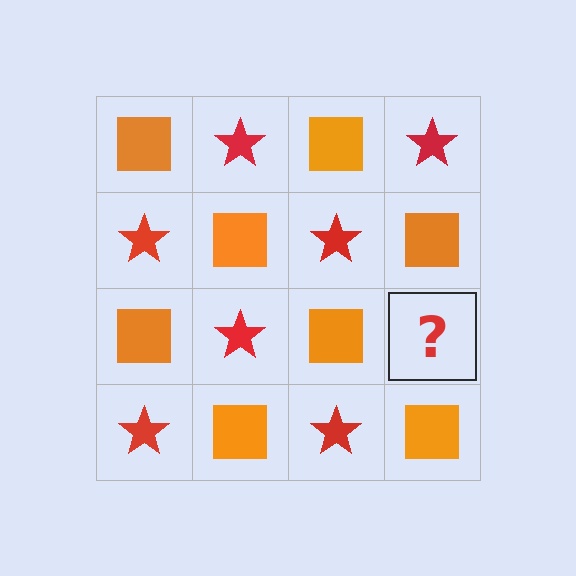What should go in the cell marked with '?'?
The missing cell should contain a red star.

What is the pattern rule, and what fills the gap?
The rule is that it alternates orange square and red star in a checkerboard pattern. The gap should be filled with a red star.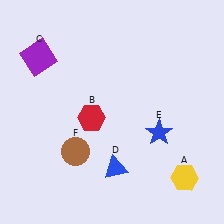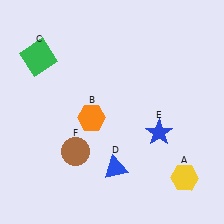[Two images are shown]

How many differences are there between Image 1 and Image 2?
There are 2 differences between the two images.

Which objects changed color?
B changed from red to orange. C changed from purple to green.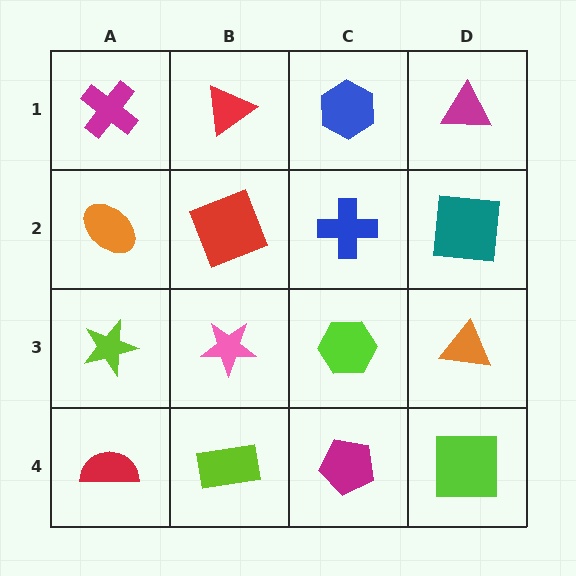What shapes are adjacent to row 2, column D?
A magenta triangle (row 1, column D), an orange triangle (row 3, column D), a blue cross (row 2, column C).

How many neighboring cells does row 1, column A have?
2.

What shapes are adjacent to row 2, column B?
A red triangle (row 1, column B), a pink star (row 3, column B), an orange ellipse (row 2, column A), a blue cross (row 2, column C).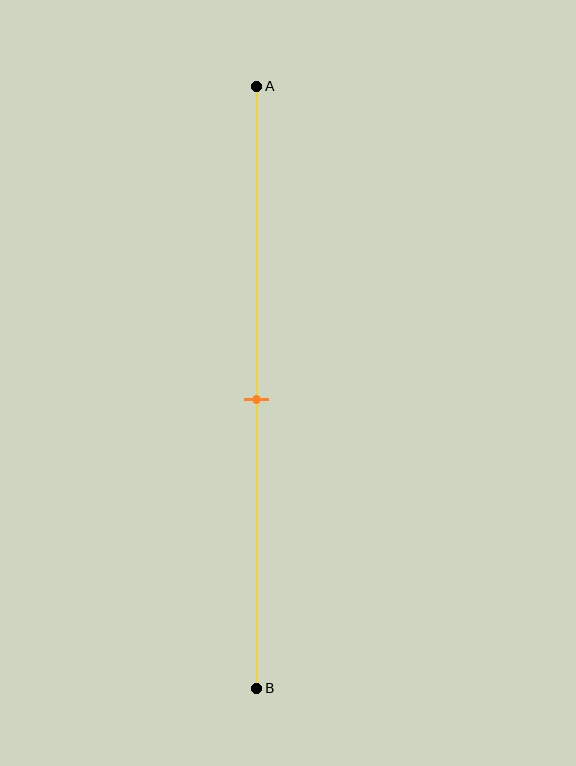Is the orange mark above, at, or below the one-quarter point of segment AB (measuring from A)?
The orange mark is below the one-quarter point of segment AB.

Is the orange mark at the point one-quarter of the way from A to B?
No, the mark is at about 50% from A, not at the 25% one-quarter point.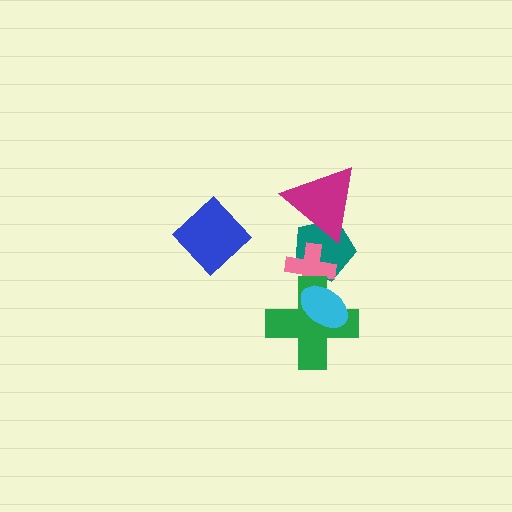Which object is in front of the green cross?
The cyan ellipse is in front of the green cross.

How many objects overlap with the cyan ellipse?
2 objects overlap with the cyan ellipse.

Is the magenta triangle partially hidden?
No, no other shape covers it.